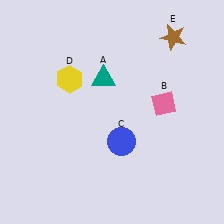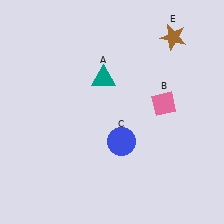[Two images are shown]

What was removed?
The yellow hexagon (D) was removed in Image 2.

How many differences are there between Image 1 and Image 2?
There is 1 difference between the two images.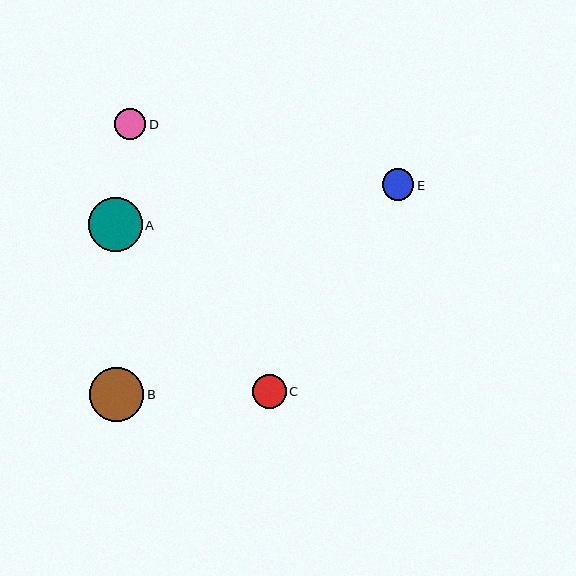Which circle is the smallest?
Circle E is the smallest with a size of approximately 31 pixels.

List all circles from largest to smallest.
From largest to smallest: B, A, C, D, E.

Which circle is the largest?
Circle B is the largest with a size of approximately 55 pixels.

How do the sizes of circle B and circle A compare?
Circle B and circle A are approximately the same size.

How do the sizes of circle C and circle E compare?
Circle C and circle E are approximately the same size.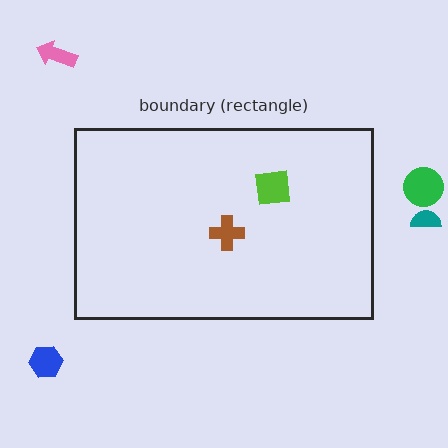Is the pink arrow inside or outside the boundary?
Outside.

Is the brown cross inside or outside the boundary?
Inside.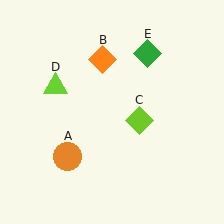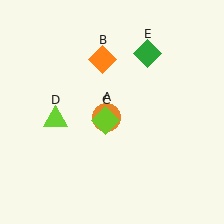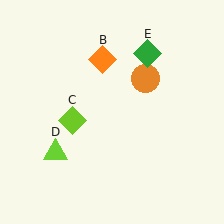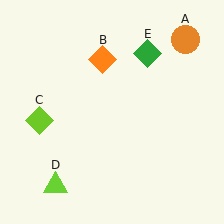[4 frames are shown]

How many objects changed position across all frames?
3 objects changed position: orange circle (object A), lime diamond (object C), lime triangle (object D).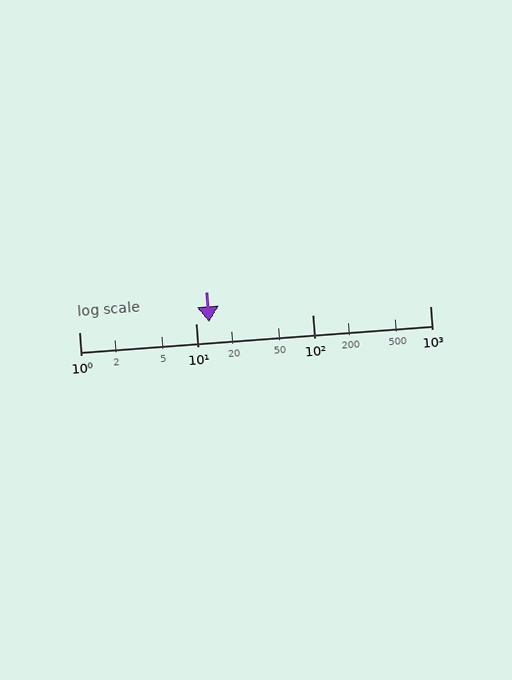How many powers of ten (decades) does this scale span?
The scale spans 3 decades, from 1 to 1000.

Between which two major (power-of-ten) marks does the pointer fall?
The pointer is between 10 and 100.